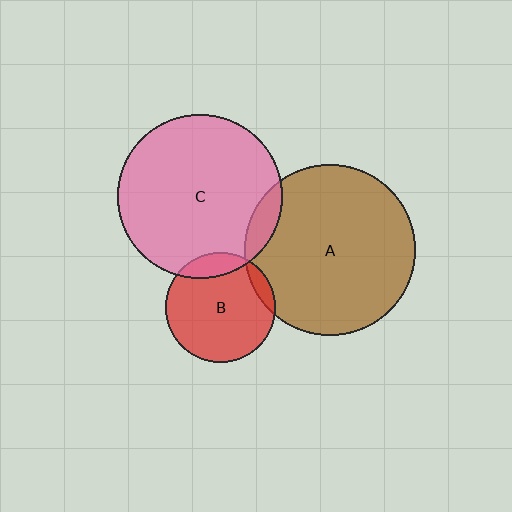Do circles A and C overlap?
Yes.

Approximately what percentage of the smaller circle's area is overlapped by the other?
Approximately 10%.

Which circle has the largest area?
Circle A (brown).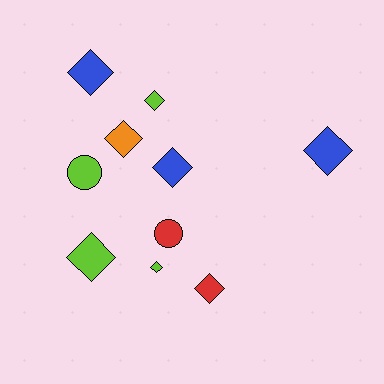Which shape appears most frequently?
Diamond, with 8 objects.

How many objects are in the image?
There are 10 objects.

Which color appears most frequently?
Lime, with 4 objects.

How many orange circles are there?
There are no orange circles.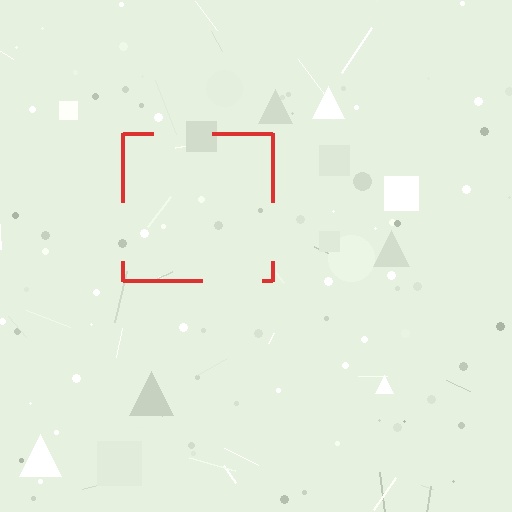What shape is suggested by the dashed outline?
The dashed outline suggests a square.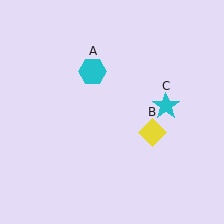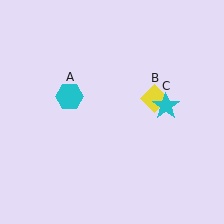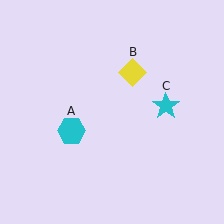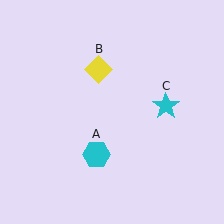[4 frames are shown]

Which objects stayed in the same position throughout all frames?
Cyan star (object C) remained stationary.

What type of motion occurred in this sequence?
The cyan hexagon (object A), yellow diamond (object B) rotated counterclockwise around the center of the scene.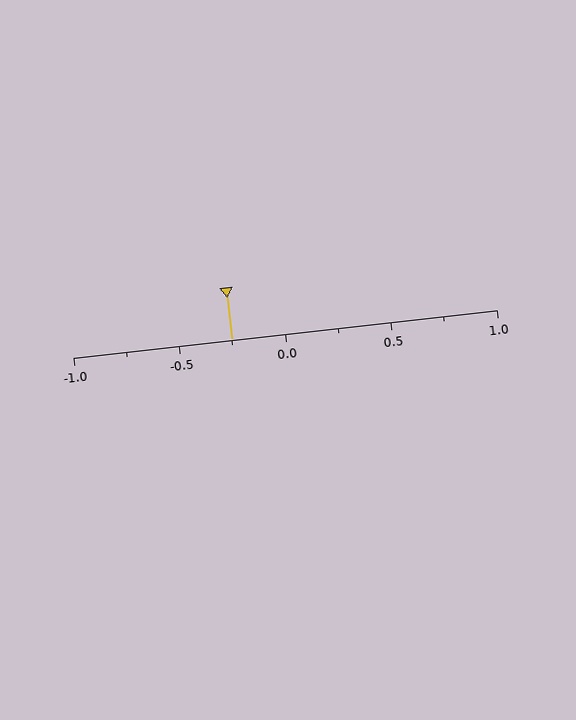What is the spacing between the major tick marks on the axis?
The major ticks are spaced 0.5 apart.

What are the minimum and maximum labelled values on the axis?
The axis runs from -1.0 to 1.0.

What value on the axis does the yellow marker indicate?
The marker indicates approximately -0.25.